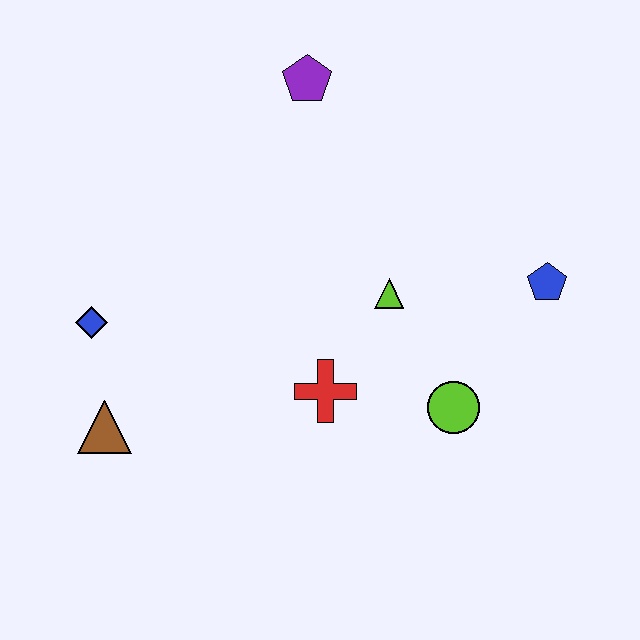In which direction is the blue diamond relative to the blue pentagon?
The blue diamond is to the left of the blue pentagon.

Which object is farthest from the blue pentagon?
The brown triangle is farthest from the blue pentagon.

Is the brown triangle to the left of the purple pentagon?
Yes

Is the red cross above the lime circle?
Yes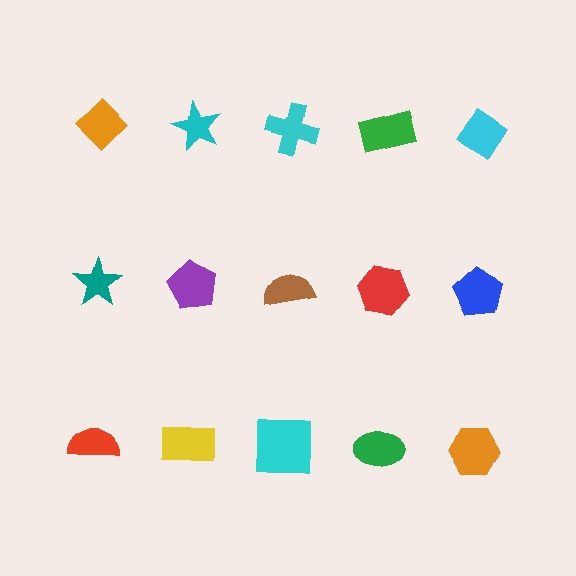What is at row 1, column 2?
A cyan star.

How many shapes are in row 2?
5 shapes.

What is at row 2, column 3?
A brown semicircle.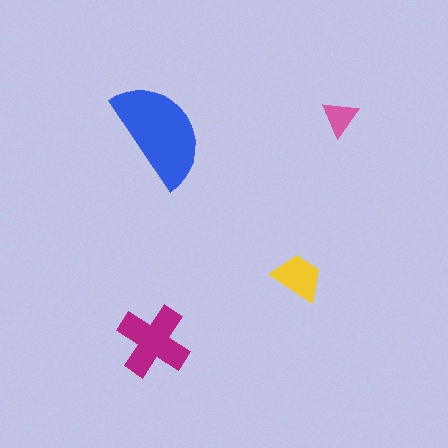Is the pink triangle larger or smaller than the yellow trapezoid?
Smaller.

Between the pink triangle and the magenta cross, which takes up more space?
The magenta cross.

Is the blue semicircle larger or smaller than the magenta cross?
Larger.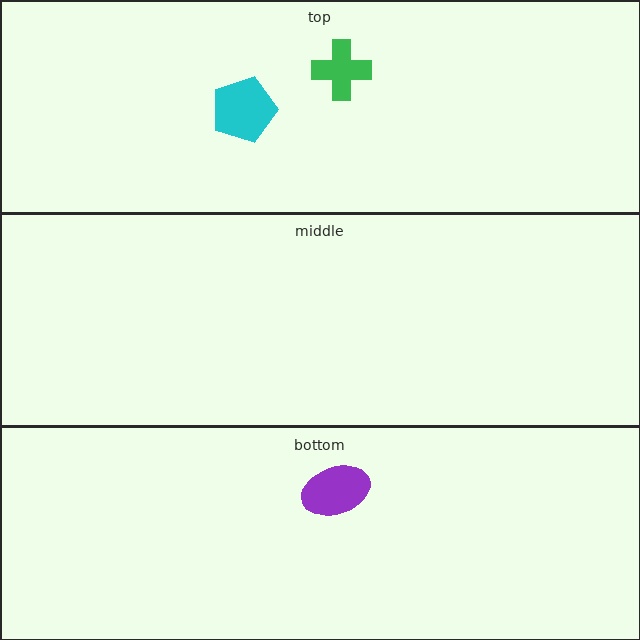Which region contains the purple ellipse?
The bottom region.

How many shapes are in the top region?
2.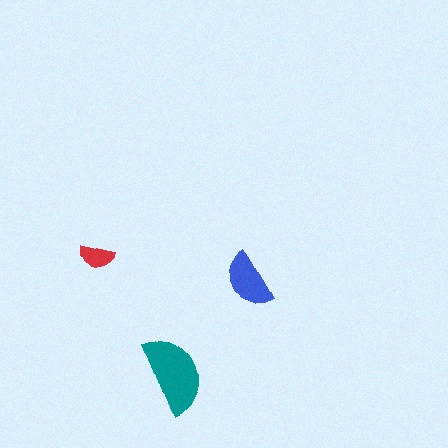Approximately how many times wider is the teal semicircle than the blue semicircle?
About 1.5 times wider.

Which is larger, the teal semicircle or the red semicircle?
The teal one.